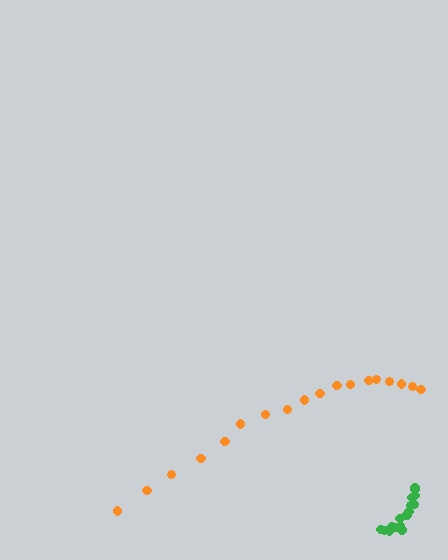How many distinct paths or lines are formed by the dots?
There are 2 distinct paths.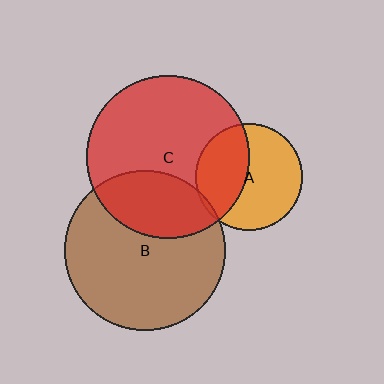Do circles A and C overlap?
Yes.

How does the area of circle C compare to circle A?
Approximately 2.3 times.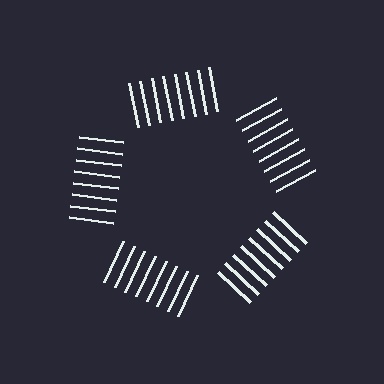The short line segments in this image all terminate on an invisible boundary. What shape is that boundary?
An illusory pentagon — the line segments terminate on its edges but no continuous stroke is drawn.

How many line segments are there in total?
40 — 8 along each of the 5 edges.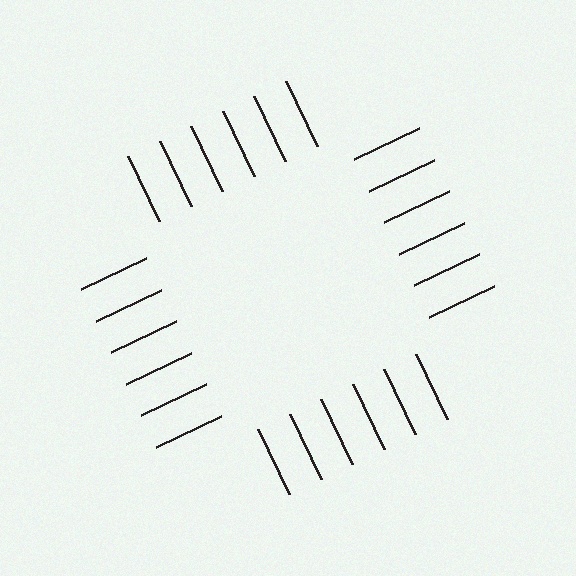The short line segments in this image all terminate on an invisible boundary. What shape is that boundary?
An illusory square — the line segments terminate on its edges but no continuous stroke is drawn.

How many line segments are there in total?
24 — 6 along each of the 4 edges.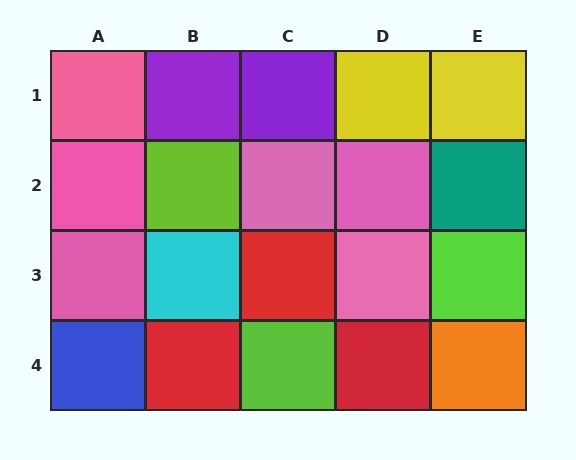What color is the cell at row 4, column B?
Red.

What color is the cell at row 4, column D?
Red.